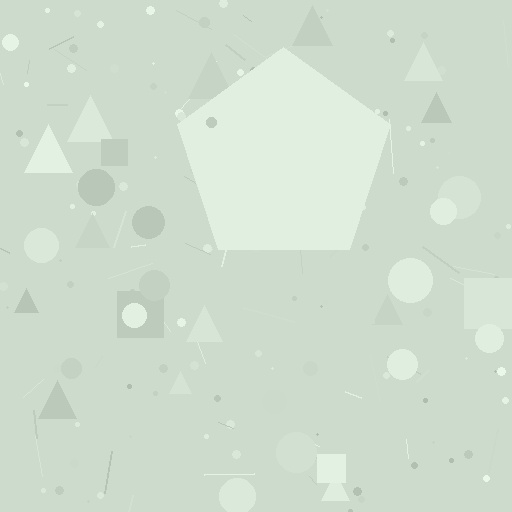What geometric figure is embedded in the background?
A pentagon is embedded in the background.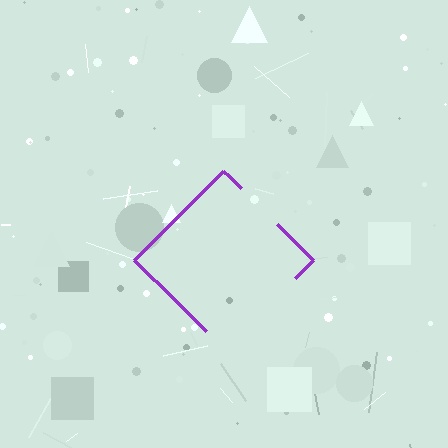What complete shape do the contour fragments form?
The contour fragments form a diamond.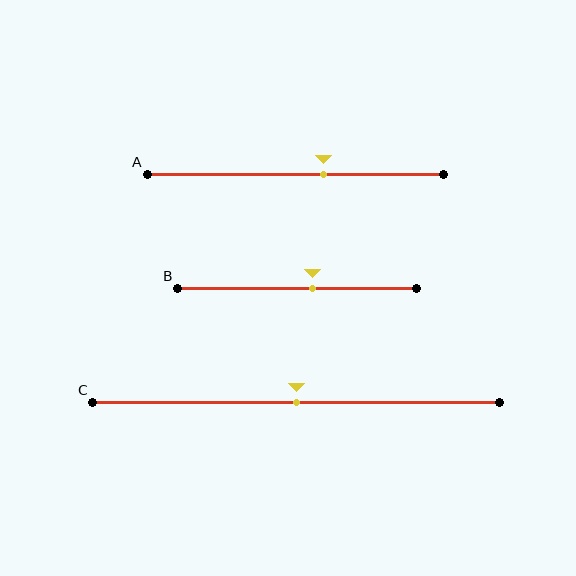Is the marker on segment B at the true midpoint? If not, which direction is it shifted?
No, the marker on segment B is shifted to the right by about 6% of the segment length.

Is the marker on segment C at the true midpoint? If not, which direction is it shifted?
Yes, the marker on segment C is at the true midpoint.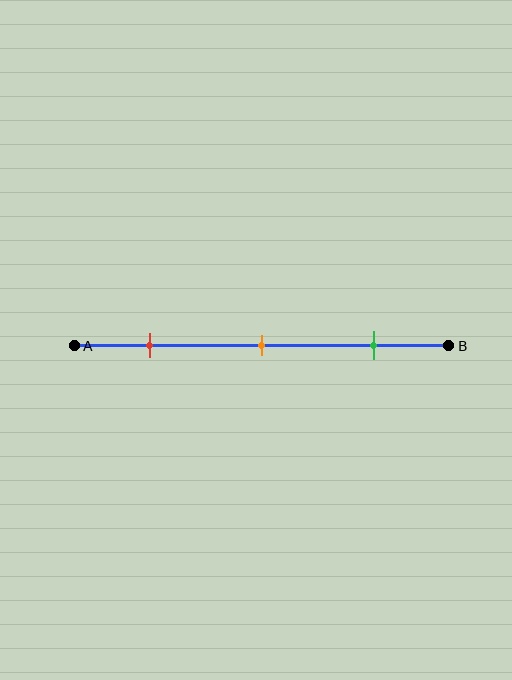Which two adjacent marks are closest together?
The red and orange marks are the closest adjacent pair.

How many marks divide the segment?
There are 3 marks dividing the segment.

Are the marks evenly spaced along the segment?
Yes, the marks are approximately evenly spaced.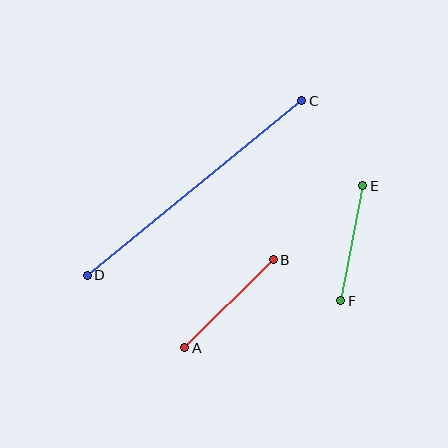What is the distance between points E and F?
The distance is approximately 117 pixels.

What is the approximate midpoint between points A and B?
The midpoint is at approximately (229, 304) pixels.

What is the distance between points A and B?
The distance is approximately 125 pixels.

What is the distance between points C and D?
The distance is approximately 277 pixels.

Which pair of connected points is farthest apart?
Points C and D are farthest apart.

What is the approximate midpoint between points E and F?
The midpoint is at approximately (352, 243) pixels.